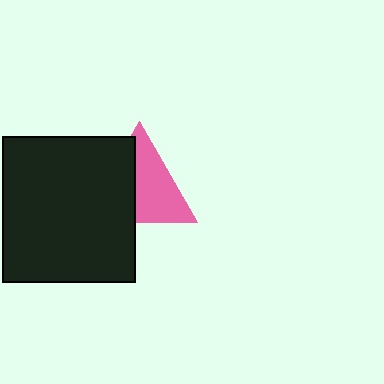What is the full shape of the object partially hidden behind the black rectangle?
The partially hidden object is a pink triangle.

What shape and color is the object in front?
The object in front is a black rectangle.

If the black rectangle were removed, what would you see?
You would see the complete pink triangle.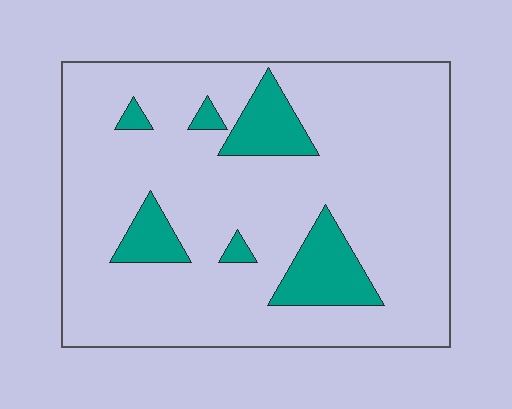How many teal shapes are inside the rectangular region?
6.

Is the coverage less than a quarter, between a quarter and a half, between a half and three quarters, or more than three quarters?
Less than a quarter.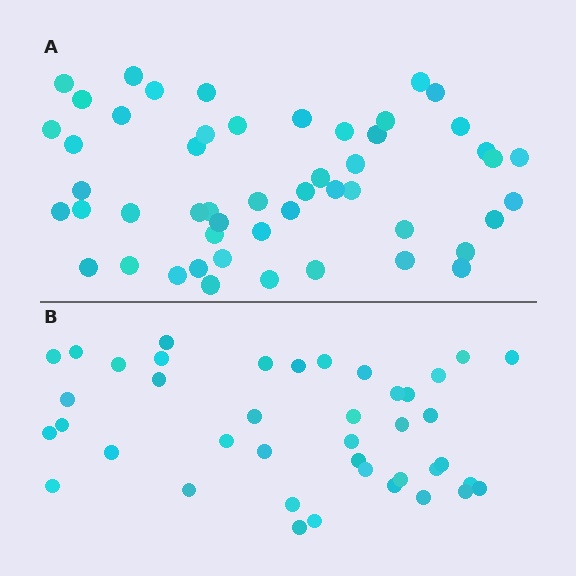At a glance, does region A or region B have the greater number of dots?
Region A (the top region) has more dots.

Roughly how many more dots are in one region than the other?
Region A has roughly 10 or so more dots than region B.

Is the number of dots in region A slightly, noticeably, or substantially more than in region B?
Region A has only slightly more — the two regions are fairly close. The ratio is roughly 1.2 to 1.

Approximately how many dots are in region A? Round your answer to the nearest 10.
About 50 dots. (The exact count is 51, which rounds to 50.)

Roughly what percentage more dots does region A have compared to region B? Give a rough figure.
About 25% more.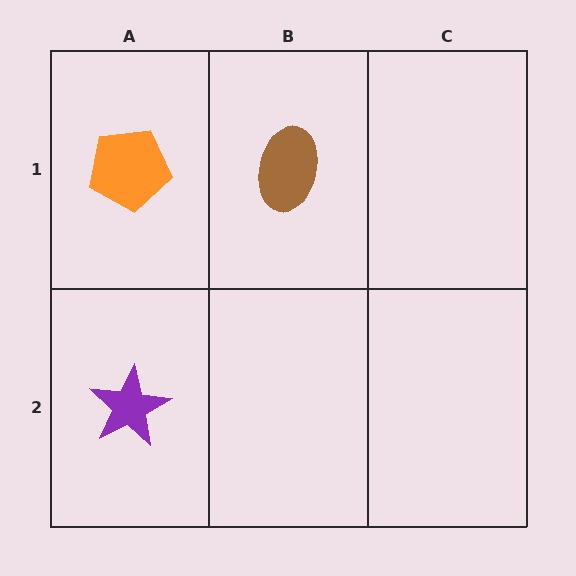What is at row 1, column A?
An orange pentagon.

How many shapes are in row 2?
1 shape.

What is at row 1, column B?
A brown ellipse.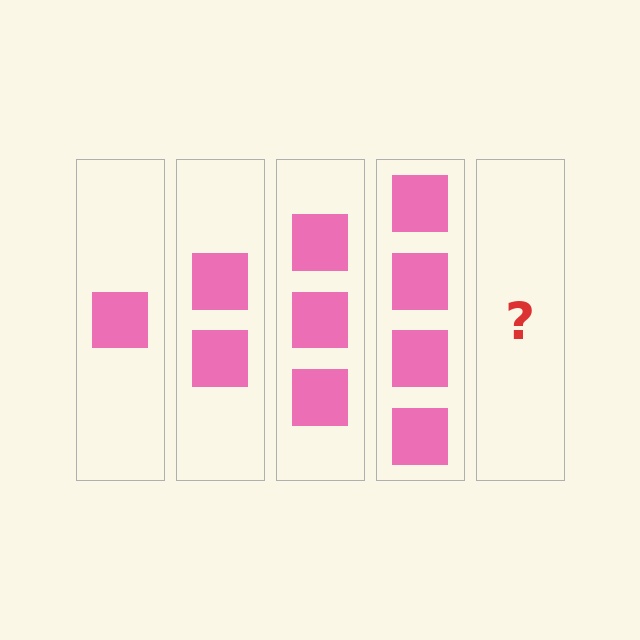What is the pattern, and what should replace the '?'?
The pattern is that each step adds one more square. The '?' should be 5 squares.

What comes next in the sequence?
The next element should be 5 squares.